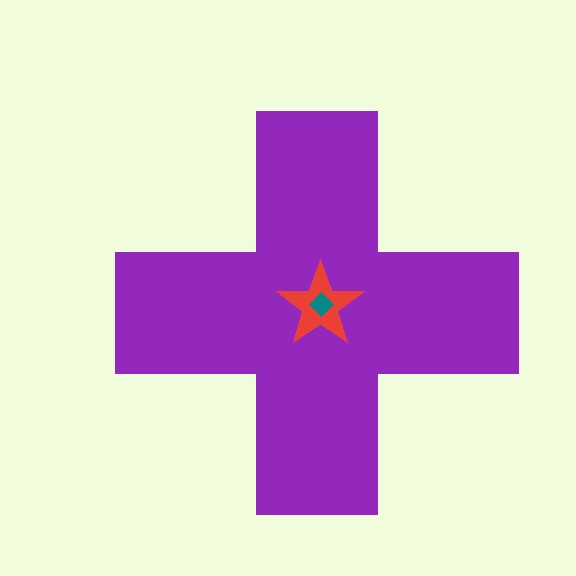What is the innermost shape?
The teal diamond.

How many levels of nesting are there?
3.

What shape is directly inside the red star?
The teal diamond.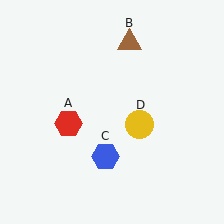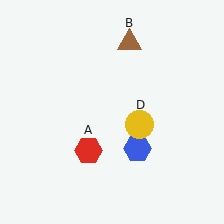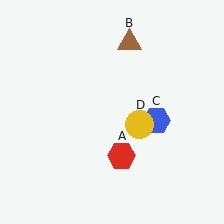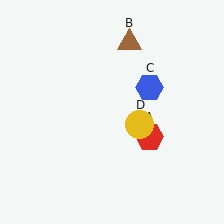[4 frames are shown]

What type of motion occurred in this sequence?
The red hexagon (object A), blue hexagon (object C) rotated counterclockwise around the center of the scene.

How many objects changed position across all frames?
2 objects changed position: red hexagon (object A), blue hexagon (object C).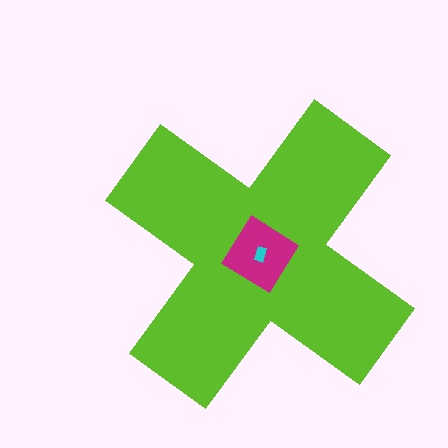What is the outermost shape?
The lime cross.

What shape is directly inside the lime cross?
The magenta diamond.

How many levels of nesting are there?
3.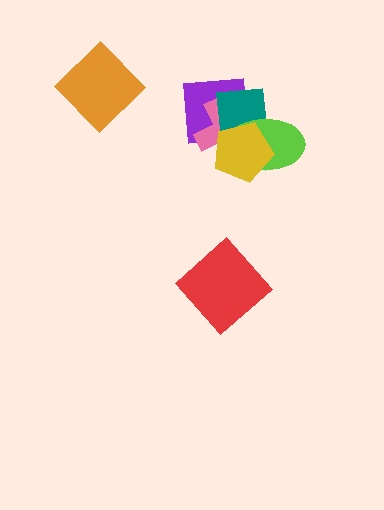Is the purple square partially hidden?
Yes, it is partially covered by another shape.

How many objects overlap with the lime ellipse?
4 objects overlap with the lime ellipse.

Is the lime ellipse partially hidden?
Yes, it is partially covered by another shape.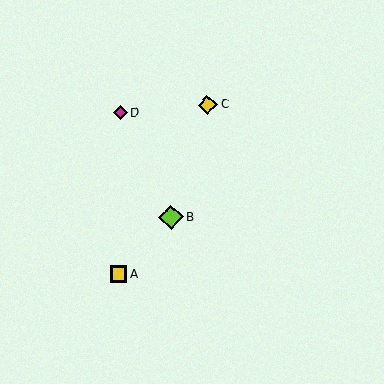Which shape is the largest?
The lime diamond (labeled B) is the largest.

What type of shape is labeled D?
Shape D is a magenta diamond.